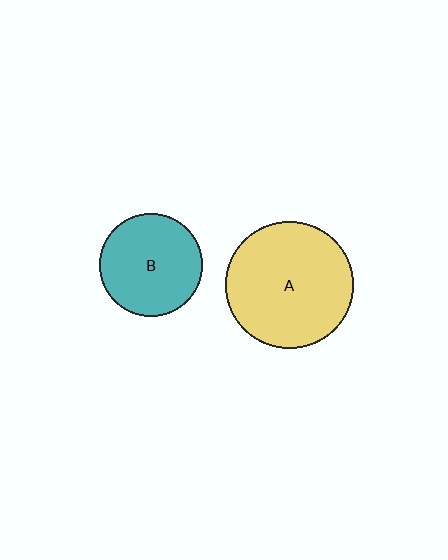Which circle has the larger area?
Circle A (yellow).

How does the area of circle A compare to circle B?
Approximately 1.6 times.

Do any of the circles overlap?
No, none of the circles overlap.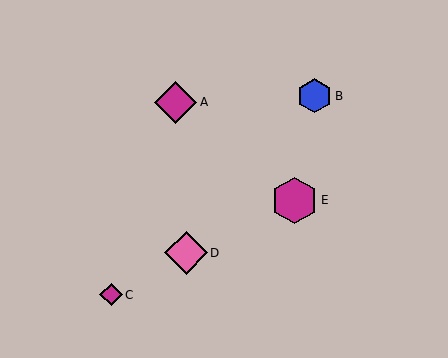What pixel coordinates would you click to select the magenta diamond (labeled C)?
Click at (111, 295) to select the magenta diamond C.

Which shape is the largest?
The magenta hexagon (labeled E) is the largest.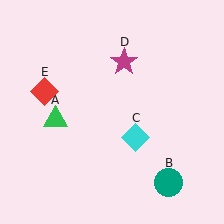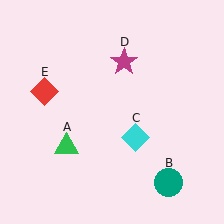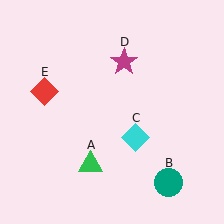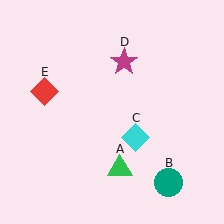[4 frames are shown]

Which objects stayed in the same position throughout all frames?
Teal circle (object B) and cyan diamond (object C) and magenta star (object D) and red diamond (object E) remained stationary.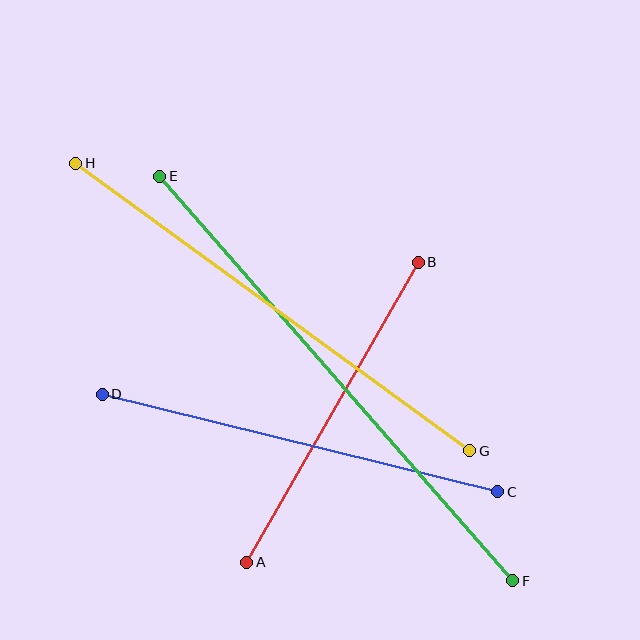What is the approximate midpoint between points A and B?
The midpoint is at approximately (333, 412) pixels.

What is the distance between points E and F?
The distance is approximately 537 pixels.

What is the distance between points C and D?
The distance is approximately 407 pixels.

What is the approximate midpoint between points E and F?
The midpoint is at approximately (336, 378) pixels.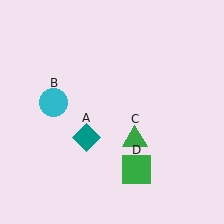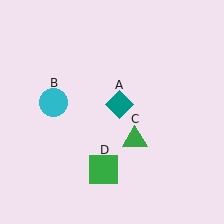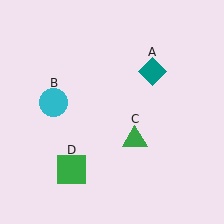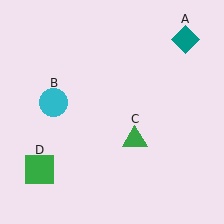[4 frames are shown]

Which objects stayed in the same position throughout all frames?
Cyan circle (object B) and green triangle (object C) remained stationary.